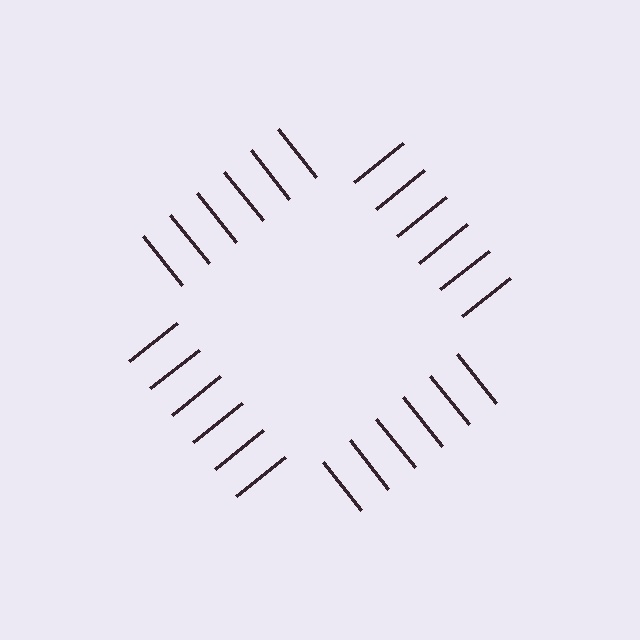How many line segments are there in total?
24 — 6 along each of the 4 edges.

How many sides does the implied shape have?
4 sides — the line-ends trace a square.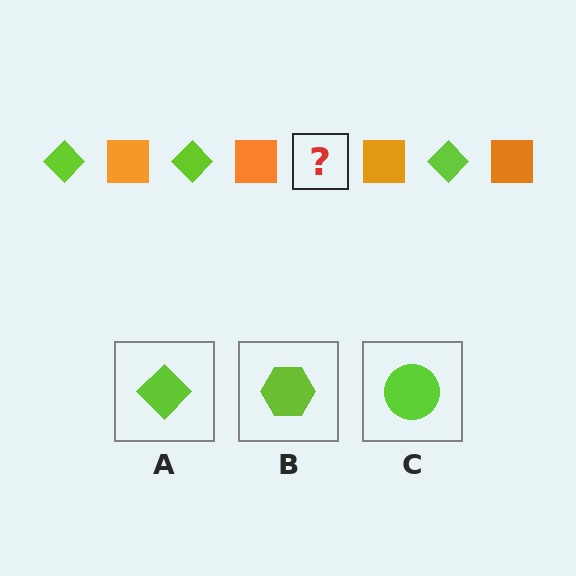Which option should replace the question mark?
Option A.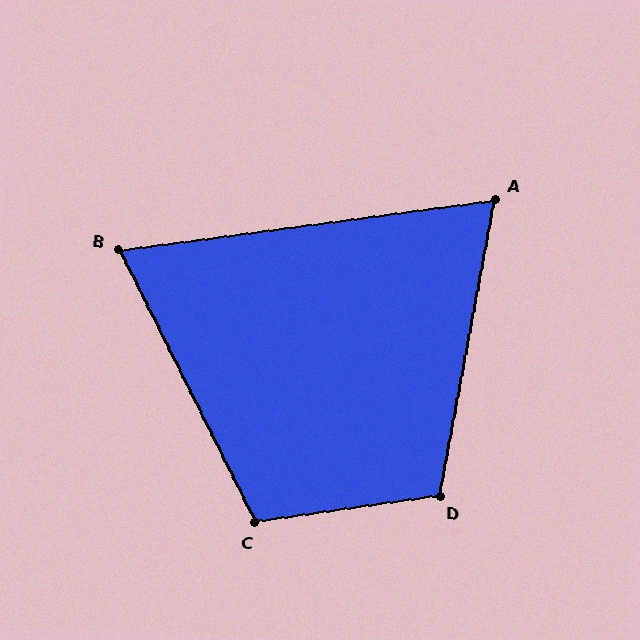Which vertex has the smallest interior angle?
B, at approximately 71 degrees.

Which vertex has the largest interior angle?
D, at approximately 109 degrees.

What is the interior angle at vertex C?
Approximately 108 degrees (obtuse).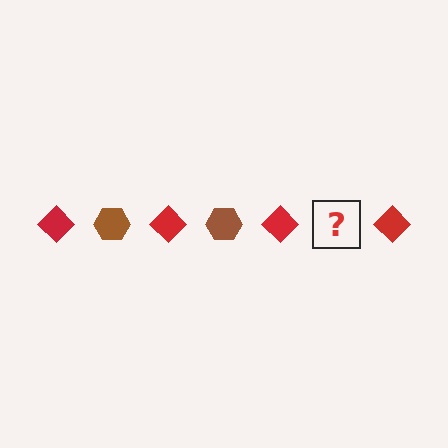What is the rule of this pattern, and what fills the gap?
The rule is that the pattern alternates between red diamond and brown hexagon. The gap should be filled with a brown hexagon.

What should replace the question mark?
The question mark should be replaced with a brown hexagon.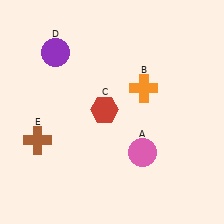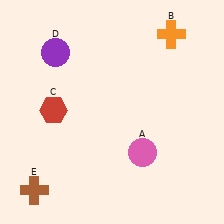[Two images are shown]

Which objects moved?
The objects that moved are: the orange cross (B), the red hexagon (C), the brown cross (E).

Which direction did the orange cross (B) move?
The orange cross (B) moved up.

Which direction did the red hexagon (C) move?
The red hexagon (C) moved left.